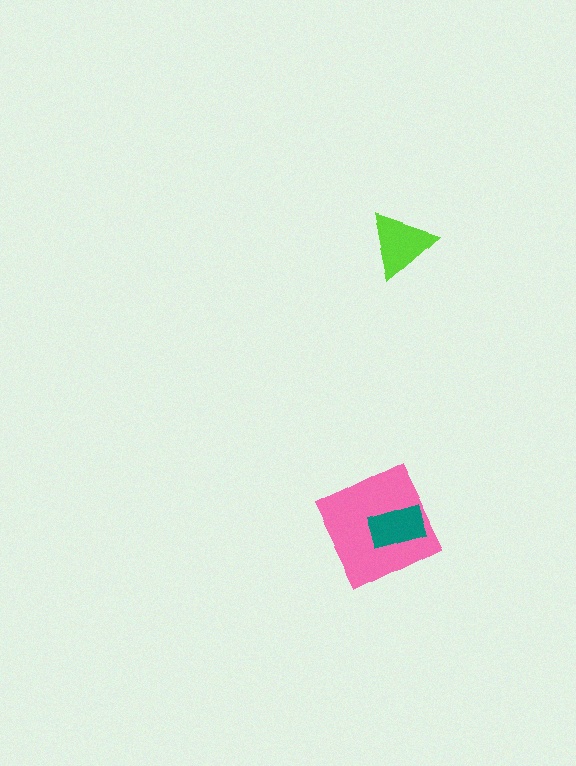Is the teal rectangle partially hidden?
No, no other shape covers it.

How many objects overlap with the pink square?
1 object overlaps with the pink square.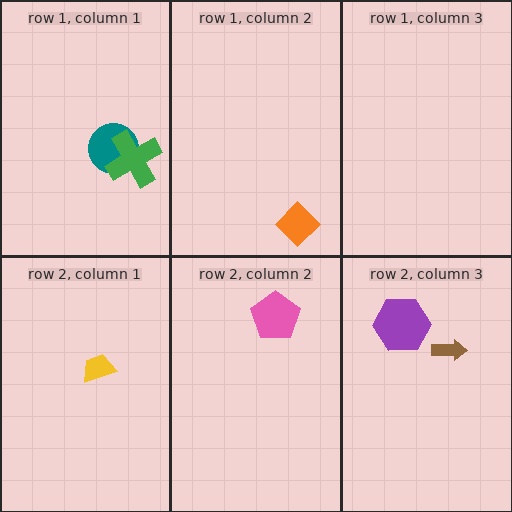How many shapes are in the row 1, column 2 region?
1.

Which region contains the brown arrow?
The row 2, column 3 region.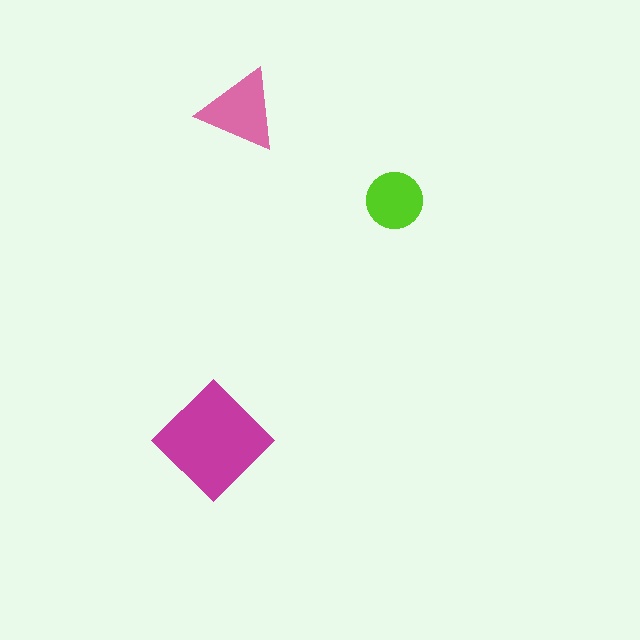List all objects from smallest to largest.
The lime circle, the pink triangle, the magenta diamond.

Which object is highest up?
The pink triangle is topmost.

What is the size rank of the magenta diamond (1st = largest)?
1st.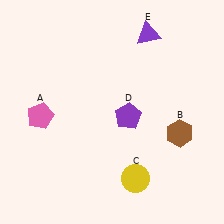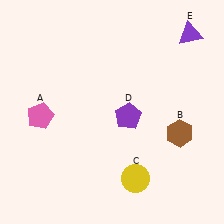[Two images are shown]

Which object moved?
The purple triangle (E) moved right.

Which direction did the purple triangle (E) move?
The purple triangle (E) moved right.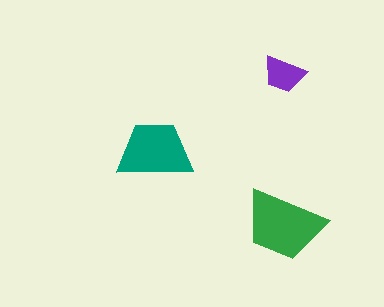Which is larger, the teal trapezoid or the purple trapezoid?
The teal one.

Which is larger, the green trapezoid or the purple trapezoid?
The green one.